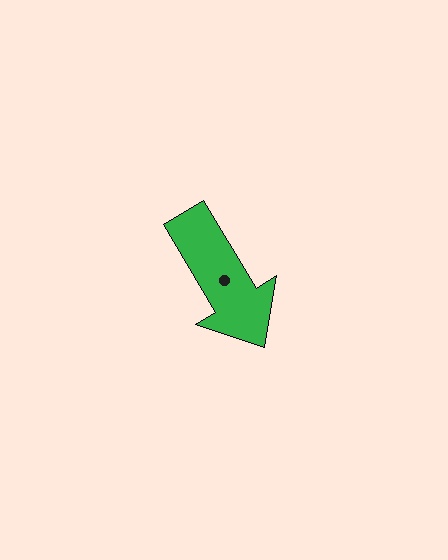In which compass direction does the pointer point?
Southeast.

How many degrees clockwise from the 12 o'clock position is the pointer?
Approximately 149 degrees.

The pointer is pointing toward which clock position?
Roughly 5 o'clock.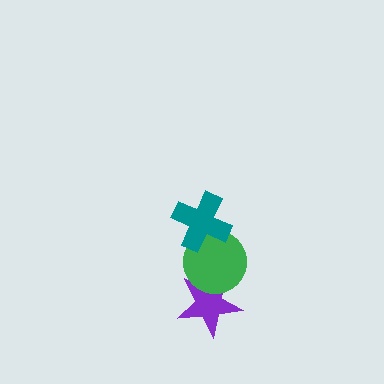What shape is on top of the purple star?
The green circle is on top of the purple star.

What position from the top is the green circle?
The green circle is 2nd from the top.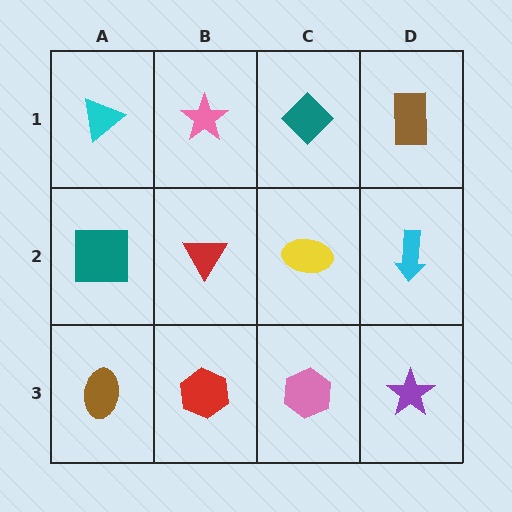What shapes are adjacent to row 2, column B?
A pink star (row 1, column B), a red hexagon (row 3, column B), a teal square (row 2, column A), a yellow ellipse (row 2, column C).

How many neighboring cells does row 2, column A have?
3.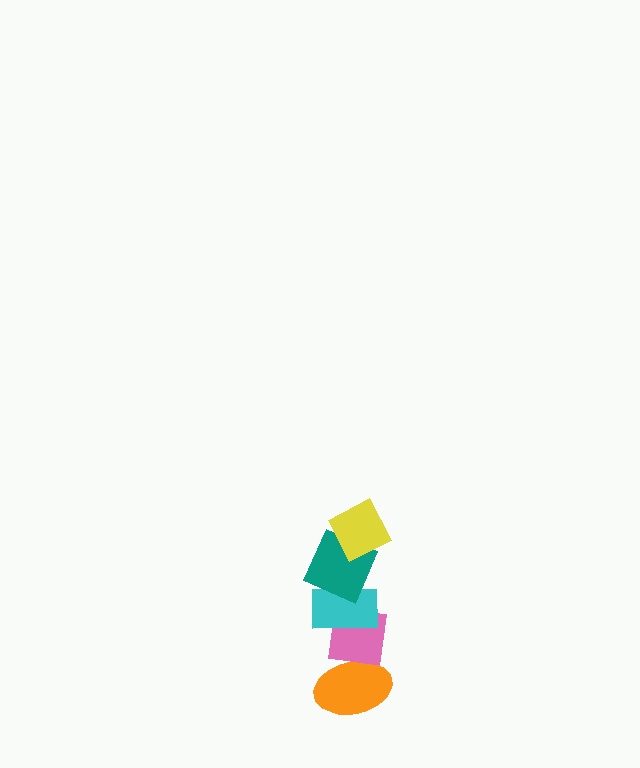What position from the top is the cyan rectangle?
The cyan rectangle is 3rd from the top.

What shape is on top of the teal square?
The yellow diamond is on top of the teal square.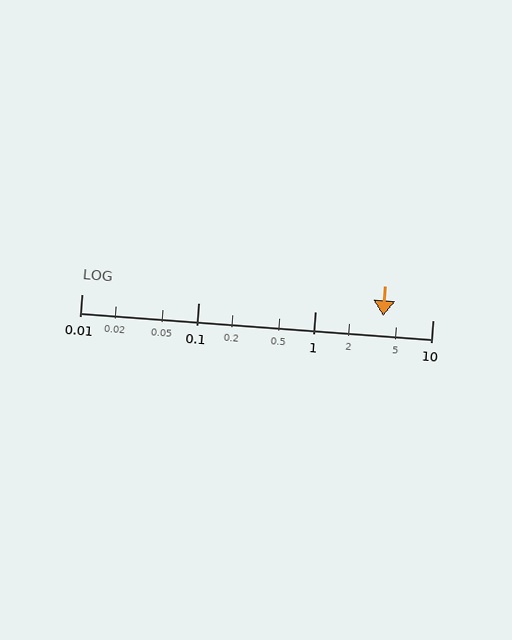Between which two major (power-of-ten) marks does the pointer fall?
The pointer is between 1 and 10.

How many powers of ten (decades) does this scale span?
The scale spans 3 decades, from 0.01 to 10.